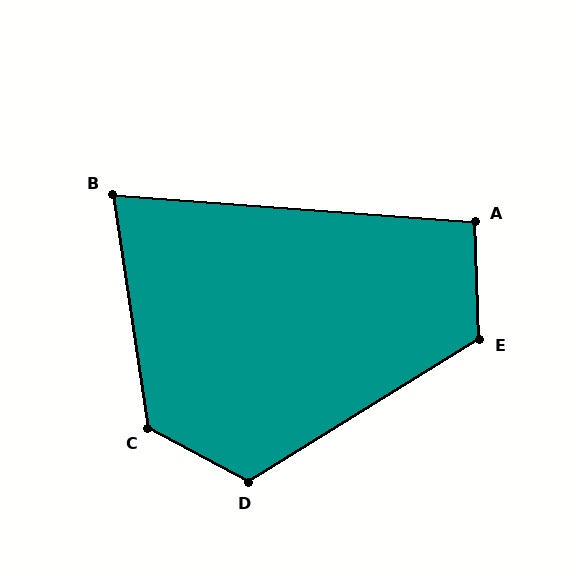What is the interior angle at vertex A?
Approximately 97 degrees (obtuse).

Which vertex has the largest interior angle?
C, at approximately 127 degrees.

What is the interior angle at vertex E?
Approximately 119 degrees (obtuse).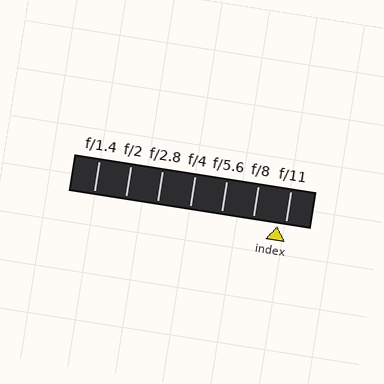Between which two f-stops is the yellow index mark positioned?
The index mark is between f/8 and f/11.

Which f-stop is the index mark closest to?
The index mark is closest to f/11.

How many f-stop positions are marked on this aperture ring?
There are 7 f-stop positions marked.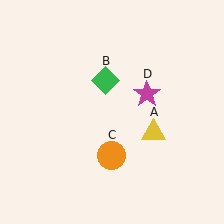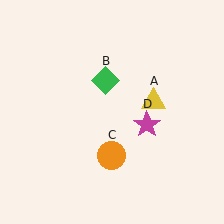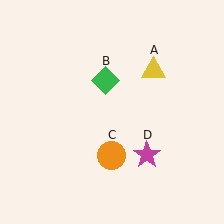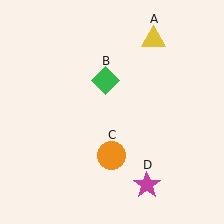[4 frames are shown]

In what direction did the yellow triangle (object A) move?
The yellow triangle (object A) moved up.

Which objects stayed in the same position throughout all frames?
Green diamond (object B) and orange circle (object C) remained stationary.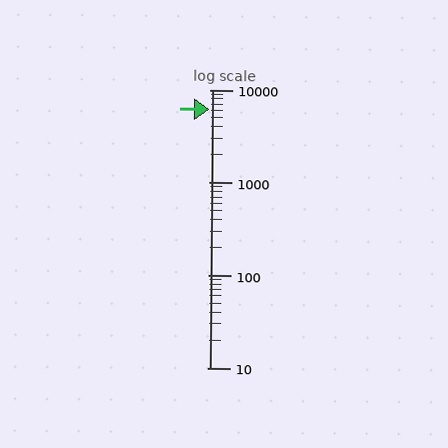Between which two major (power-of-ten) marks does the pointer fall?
The pointer is between 1000 and 10000.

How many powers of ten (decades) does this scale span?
The scale spans 3 decades, from 10 to 10000.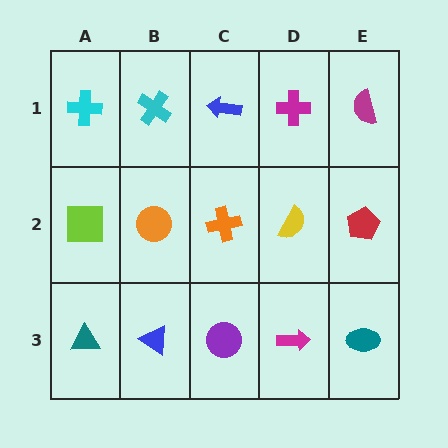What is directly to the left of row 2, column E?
A yellow semicircle.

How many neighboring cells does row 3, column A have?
2.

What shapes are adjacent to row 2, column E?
A magenta semicircle (row 1, column E), a teal ellipse (row 3, column E), a yellow semicircle (row 2, column D).